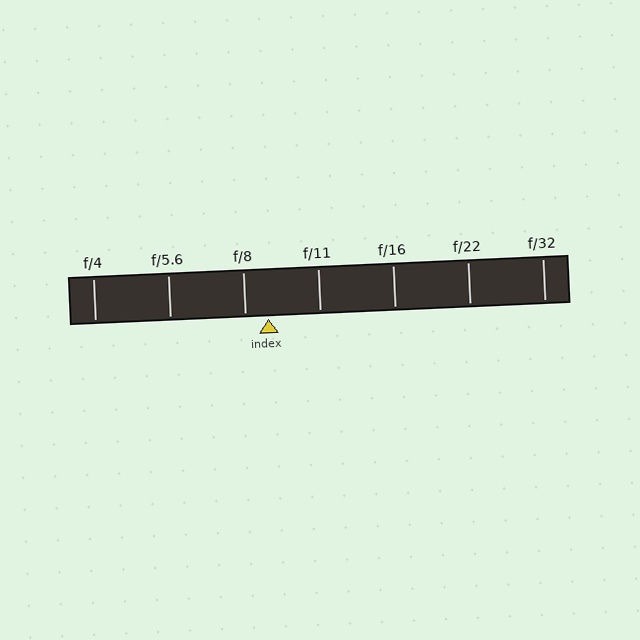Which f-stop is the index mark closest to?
The index mark is closest to f/8.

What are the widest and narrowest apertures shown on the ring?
The widest aperture shown is f/4 and the narrowest is f/32.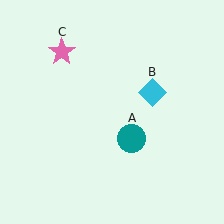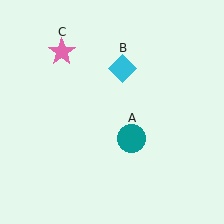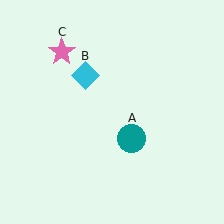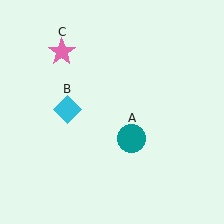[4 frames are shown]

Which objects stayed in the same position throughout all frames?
Teal circle (object A) and pink star (object C) remained stationary.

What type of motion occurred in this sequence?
The cyan diamond (object B) rotated counterclockwise around the center of the scene.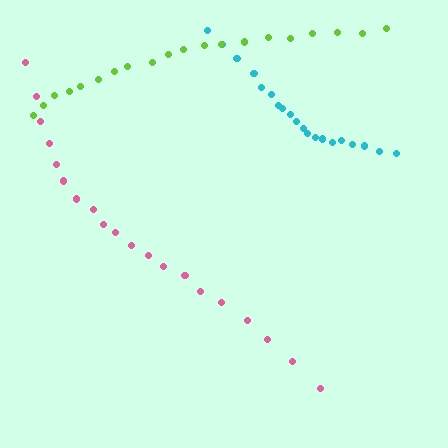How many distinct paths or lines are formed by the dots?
There are 3 distinct paths.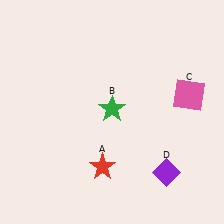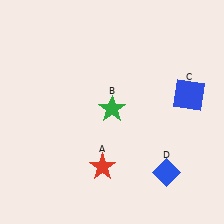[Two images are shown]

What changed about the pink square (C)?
In Image 1, C is pink. In Image 2, it changed to blue.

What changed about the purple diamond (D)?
In Image 1, D is purple. In Image 2, it changed to blue.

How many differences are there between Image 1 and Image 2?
There are 2 differences between the two images.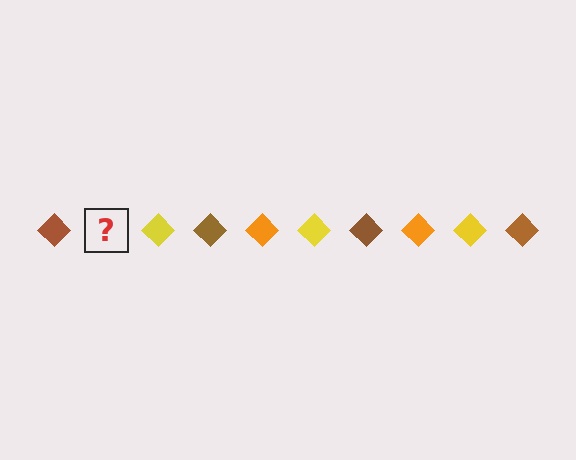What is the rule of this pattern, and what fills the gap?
The rule is that the pattern cycles through brown, orange, yellow diamonds. The gap should be filled with an orange diamond.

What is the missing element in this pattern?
The missing element is an orange diamond.